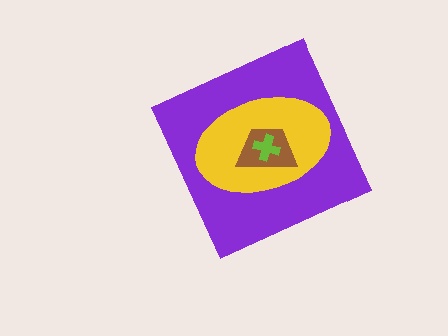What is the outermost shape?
The purple diamond.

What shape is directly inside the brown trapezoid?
The lime cross.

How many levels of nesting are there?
4.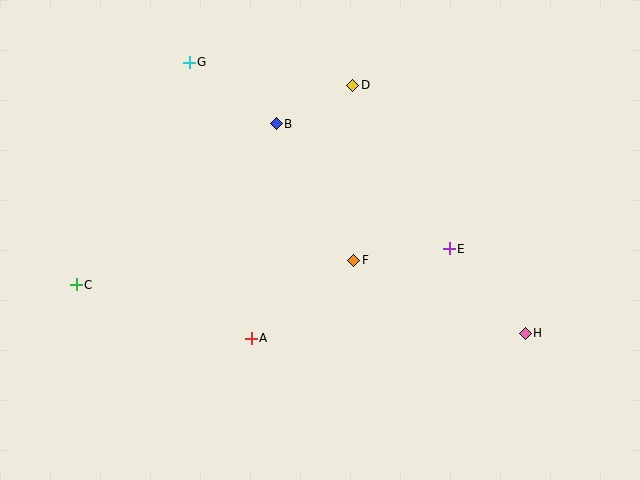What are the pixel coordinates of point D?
Point D is at (353, 85).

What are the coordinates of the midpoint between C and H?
The midpoint between C and H is at (301, 309).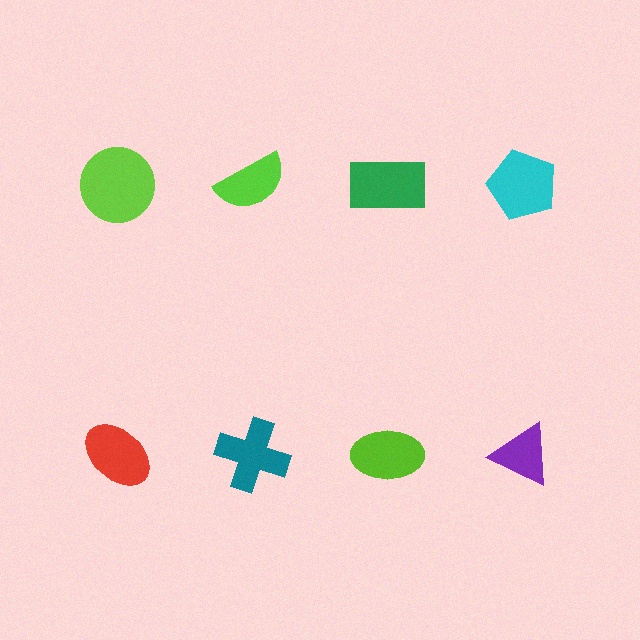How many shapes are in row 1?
4 shapes.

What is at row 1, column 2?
A lime semicircle.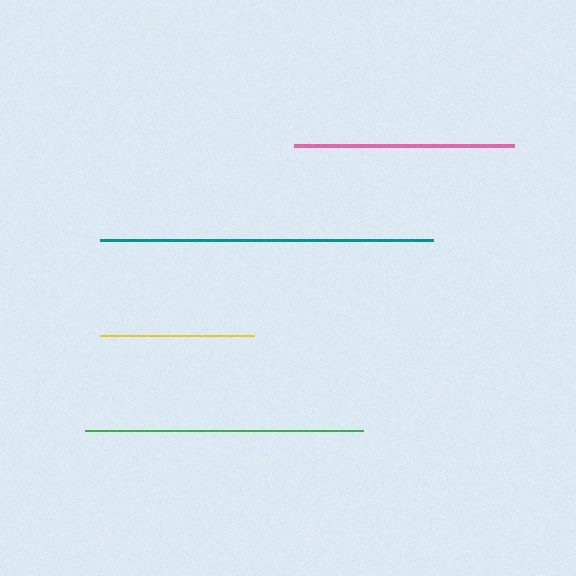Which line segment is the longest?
The teal line is the longest at approximately 333 pixels.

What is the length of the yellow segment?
The yellow segment is approximately 154 pixels long.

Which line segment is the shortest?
The yellow line is the shortest at approximately 154 pixels.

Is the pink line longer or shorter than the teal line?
The teal line is longer than the pink line.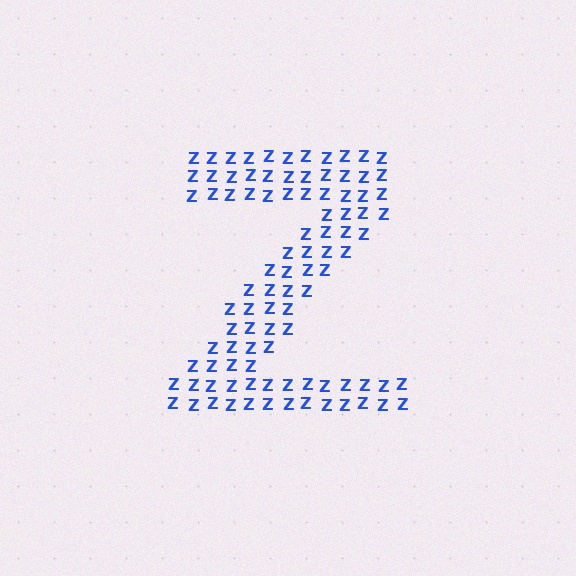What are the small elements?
The small elements are letter Z's.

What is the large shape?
The large shape is the letter Z.